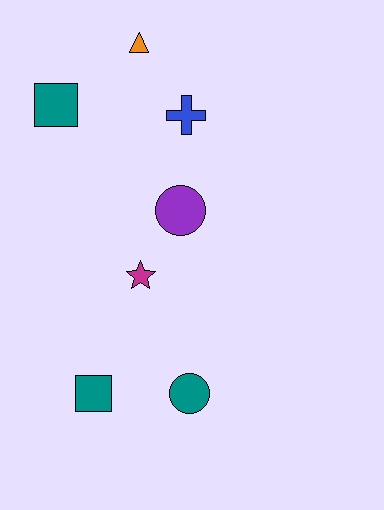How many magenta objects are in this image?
There is 1 magenta object.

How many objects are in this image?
There are 7 objects.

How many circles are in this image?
There are 2 circles.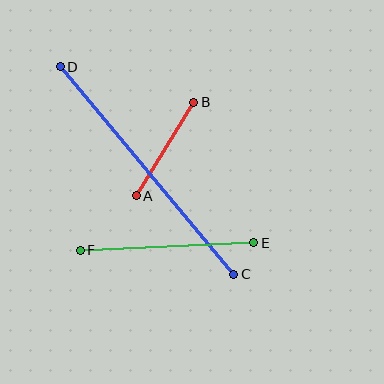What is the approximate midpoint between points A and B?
The midpoint is at approximately (165, 149) pixels.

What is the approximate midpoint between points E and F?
The midpoint is at approximately (167, 247) pixels.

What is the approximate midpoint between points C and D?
The midpoint is at approximately (147, 170) pixels.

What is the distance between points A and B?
The distance is approximately 110 pixels.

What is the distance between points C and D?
The distance is approximately 270 pixels.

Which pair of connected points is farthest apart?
Points C and D are farthest apart.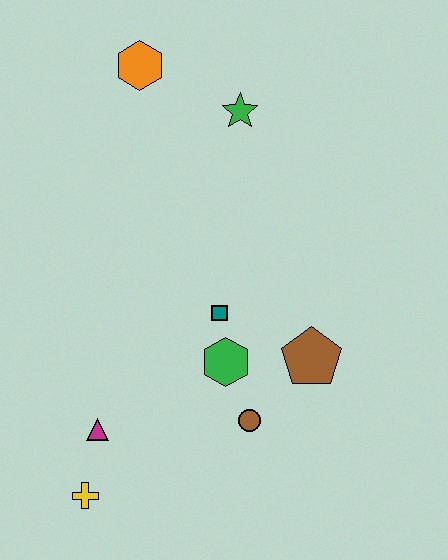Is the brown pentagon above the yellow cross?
Yes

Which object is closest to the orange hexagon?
The green star is closest to the orange hexagon.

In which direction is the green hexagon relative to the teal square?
The green hexagon is below the teal square.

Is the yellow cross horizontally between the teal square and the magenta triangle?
No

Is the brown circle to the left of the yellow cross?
No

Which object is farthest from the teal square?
The orange hexagon is farthest from the teal square.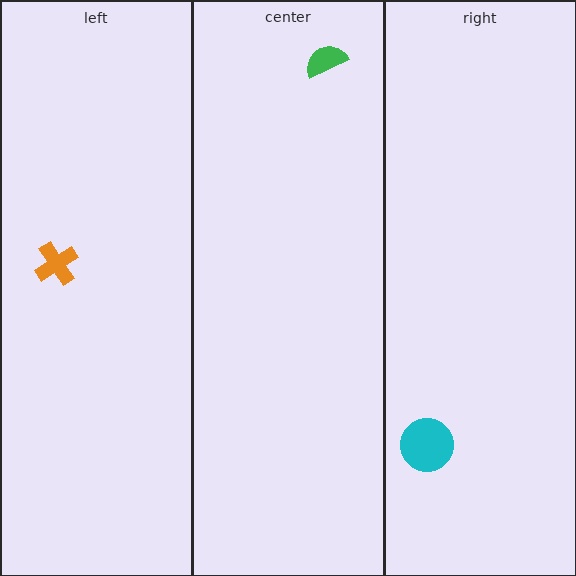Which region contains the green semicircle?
The center region.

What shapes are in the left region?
The orange cross.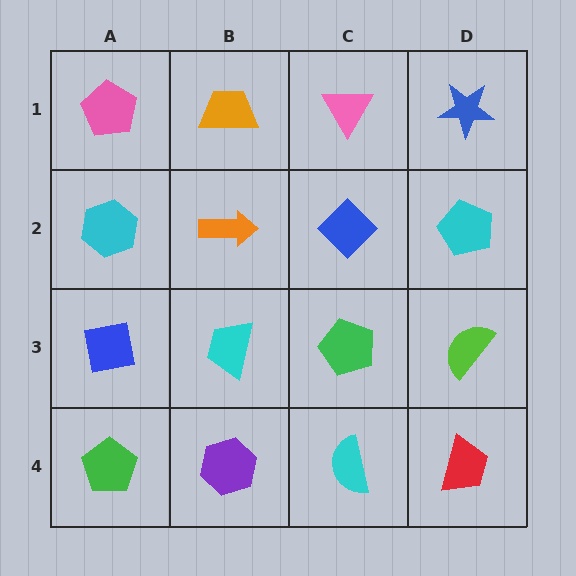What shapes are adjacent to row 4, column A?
A blue square (row 3, column A), a purple hexagon (row 4, column B).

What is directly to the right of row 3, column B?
A green pentagon.